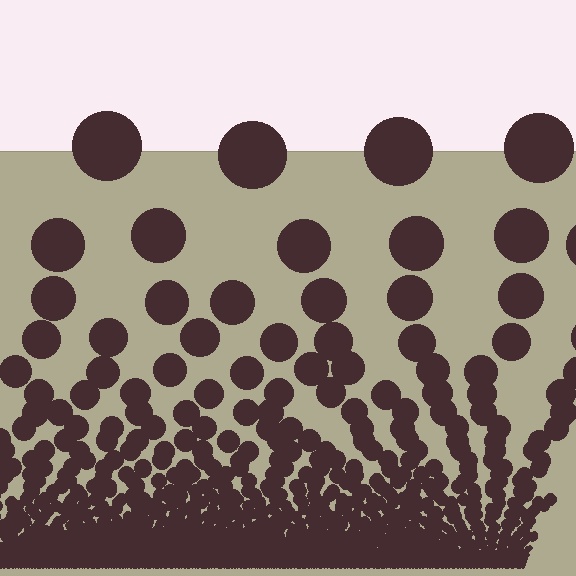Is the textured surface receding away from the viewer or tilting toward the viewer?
The surface appears to tilt toward the viewer. Texture elements get larger and sparser toward the top.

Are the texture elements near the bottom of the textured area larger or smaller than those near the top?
Smaller. The gradient is inverted — elements near the bottom are smaller and denser.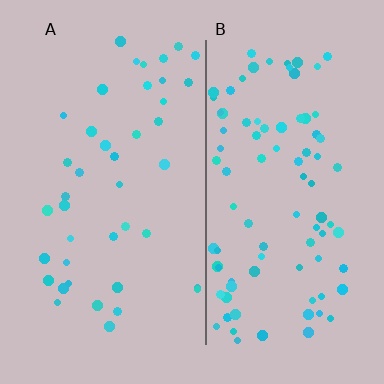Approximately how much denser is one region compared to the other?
Approximately 2.2× — region B over region A.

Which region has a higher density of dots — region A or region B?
B (the right).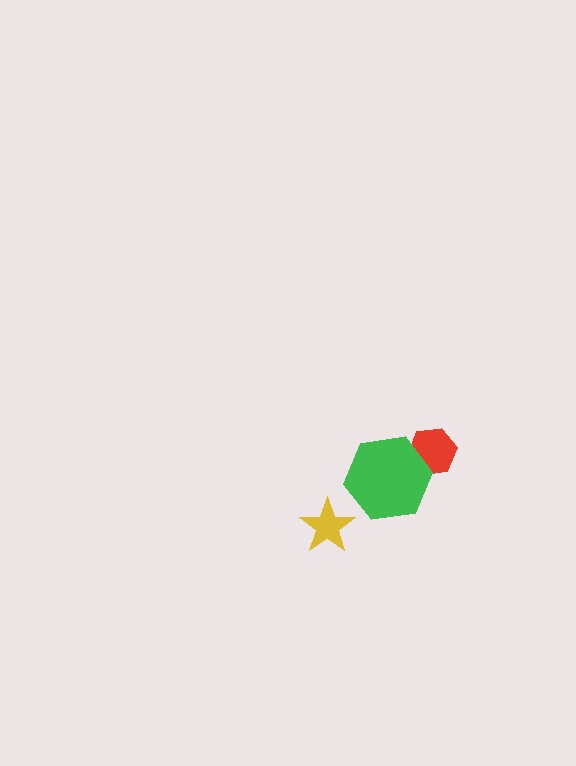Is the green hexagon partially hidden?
No, no other shape covers it.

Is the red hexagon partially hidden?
Yes, it is partially covered by another shape.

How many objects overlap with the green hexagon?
1 object overlaps with the green hexagon.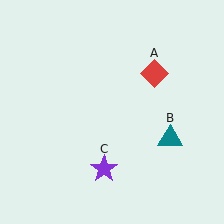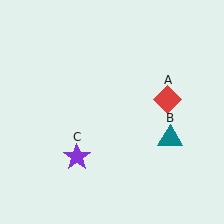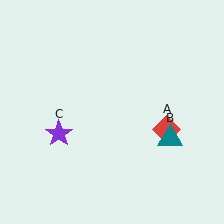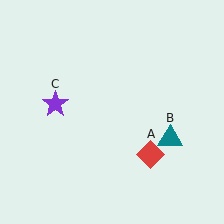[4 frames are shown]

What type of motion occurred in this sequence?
The red diamond (object A), purple star (object C) rotated clockwise around the center of the scene.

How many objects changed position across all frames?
2 objects changed position: red diamond (object A), purple star (object C).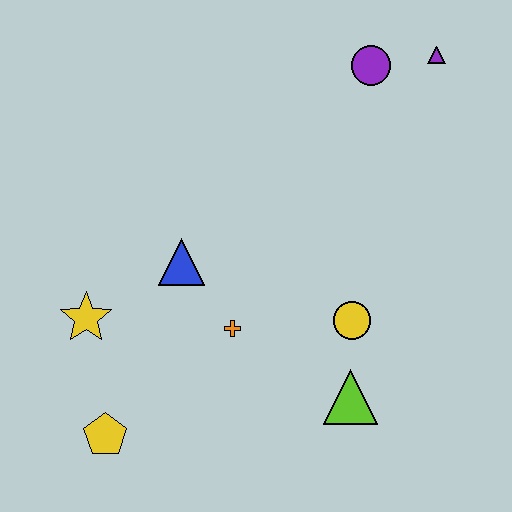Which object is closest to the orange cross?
The blue triangle is closest to the orange cross.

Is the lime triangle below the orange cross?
Yes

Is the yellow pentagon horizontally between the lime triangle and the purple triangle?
No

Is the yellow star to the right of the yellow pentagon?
No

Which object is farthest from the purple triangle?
The yellow pentagon is farthest from the purple triangle.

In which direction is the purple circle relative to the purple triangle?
The purple circle is to the left of the purple triangle.